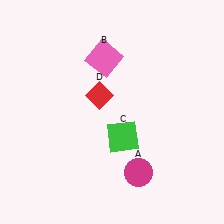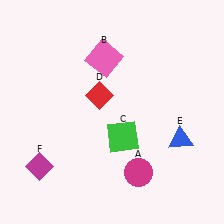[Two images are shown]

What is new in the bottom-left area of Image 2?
A magenta diamond (F) was added in the bottom-left area of Image 2.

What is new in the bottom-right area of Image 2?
A blue triangle (E) was added in the bottom-right area of Image 2.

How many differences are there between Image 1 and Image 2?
There are 2 differences between the two images.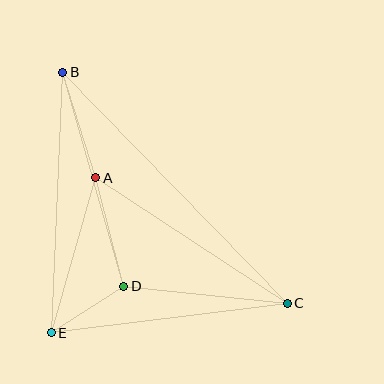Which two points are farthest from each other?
Points B and C are farthest from each other.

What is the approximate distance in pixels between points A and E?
The distance between A and E is approximately 162 pixels.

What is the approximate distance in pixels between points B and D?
The distance between B and D is approximately 222 pixels.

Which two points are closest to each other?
Points D and E are closest to each other.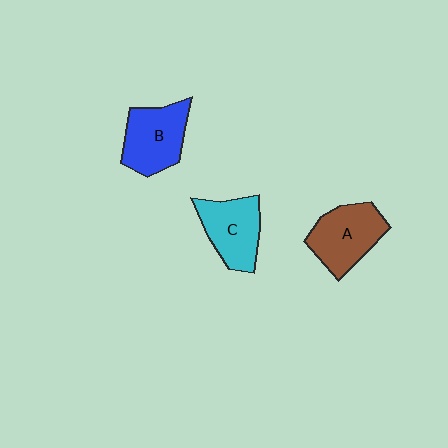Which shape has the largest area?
Shape A (brown).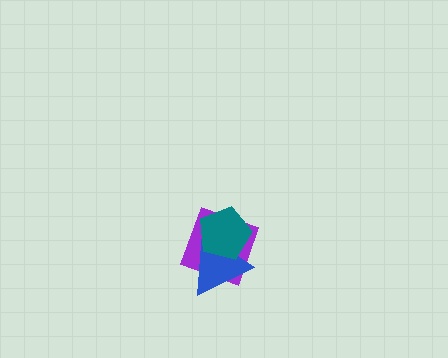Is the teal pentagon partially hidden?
No, no other shape covers it.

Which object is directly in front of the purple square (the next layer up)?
The blue triangle is directly in front of the purple square.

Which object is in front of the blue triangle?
The teal pentagon is in front of the blue triangle.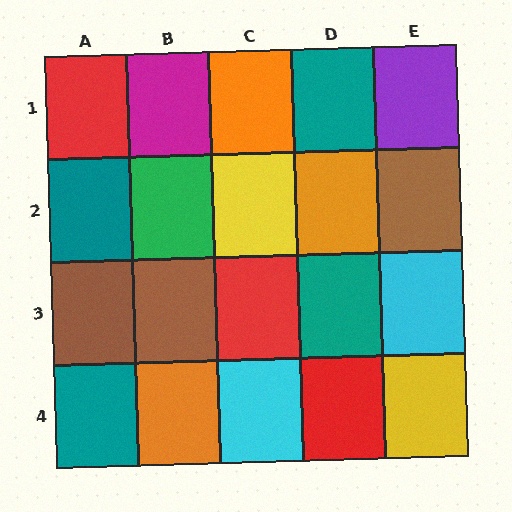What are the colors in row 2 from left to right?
Teal, green, yellow, orange, brown.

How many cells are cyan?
2 cells are cyan.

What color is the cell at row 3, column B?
Brown.